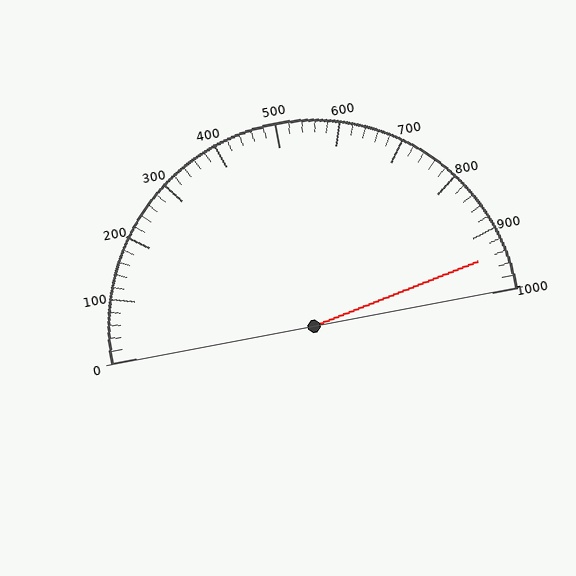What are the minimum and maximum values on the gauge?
The gauge ranges from 0 to 1000.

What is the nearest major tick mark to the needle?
The nearest major tick mark is 900.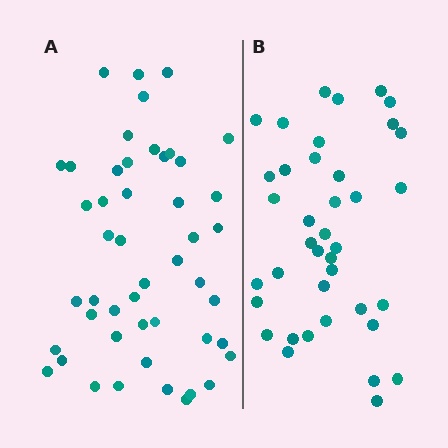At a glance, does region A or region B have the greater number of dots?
Region A (the left region) has more dots.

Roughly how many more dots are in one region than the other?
Region A has roughly 8 or so more dots than region B.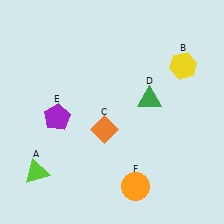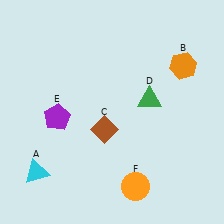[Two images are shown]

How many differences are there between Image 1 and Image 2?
There are 3 differences between the two images.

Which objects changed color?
A changed from lime to cyan. B changed from yellow to orange. C changed from orange to brown.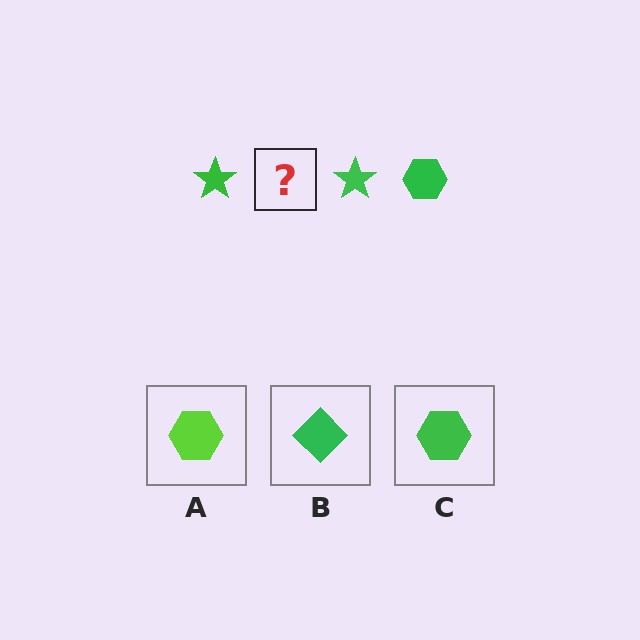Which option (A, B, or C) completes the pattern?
C.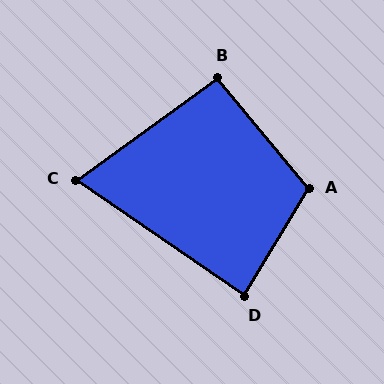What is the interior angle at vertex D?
Approximately 86 degrees (approximately right).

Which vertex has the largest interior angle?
A, at approximately 109 degrees.